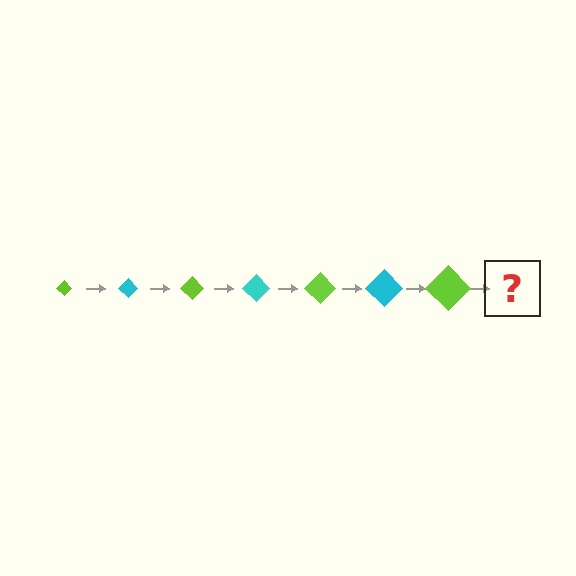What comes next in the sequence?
The next element should be a cyan diamond, larger than the previous one.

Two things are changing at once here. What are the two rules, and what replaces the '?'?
The two rules are that the diamond grows larger each step and the color cycles through lime and cyan. The '?' should be a cyan diamond, larger than the previous one.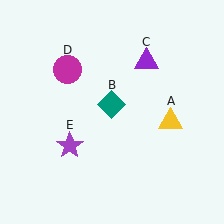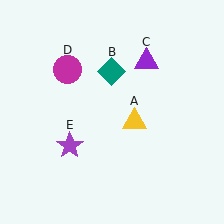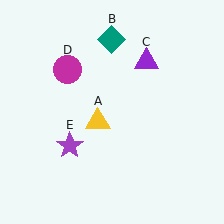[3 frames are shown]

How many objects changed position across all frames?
2 objects changed position: yellow triangle (object A), teal diamond (object B).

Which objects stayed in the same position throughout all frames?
Purple triangle (object C) and magenta circle (object D) and purple star (object E) remained stationary.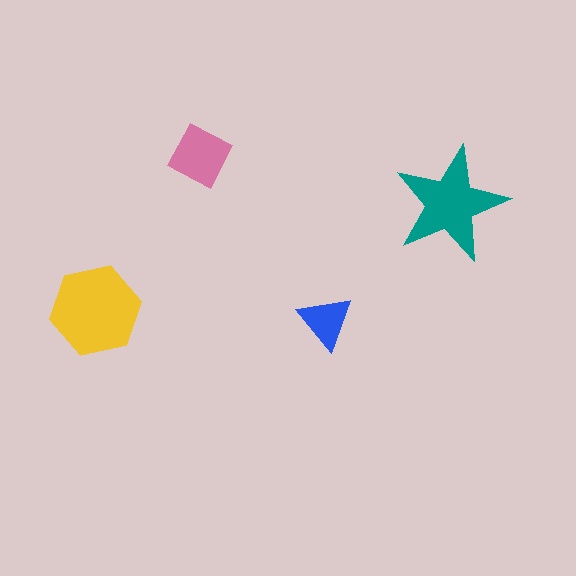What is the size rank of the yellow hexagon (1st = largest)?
1st.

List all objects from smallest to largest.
The blue triangle, the pink diamond, the teal star, the yellow hexagon.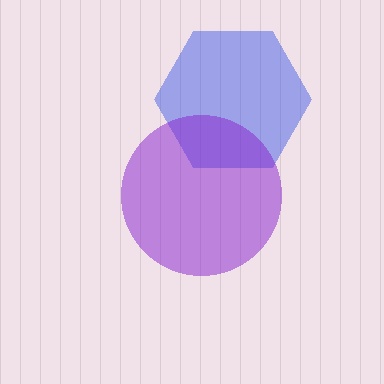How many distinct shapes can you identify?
There are 2 distinct shapes: a blue hexagon, a purple circle.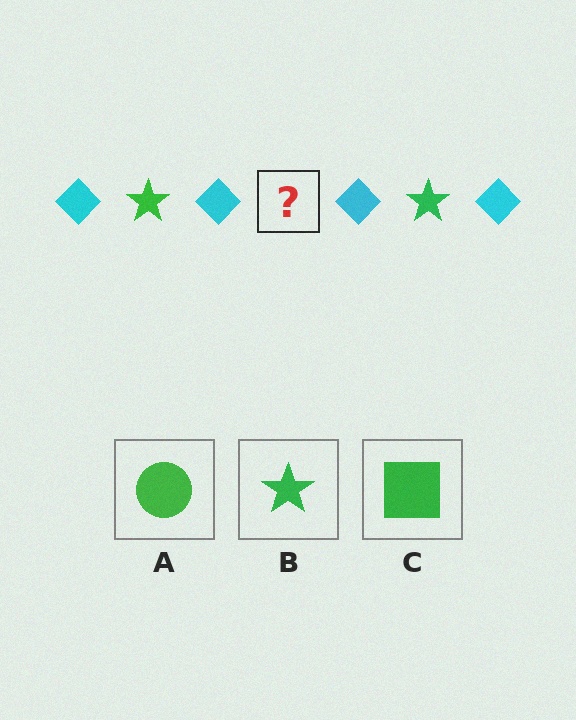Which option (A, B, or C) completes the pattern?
B.